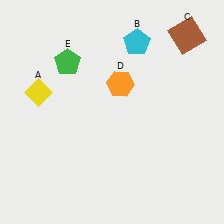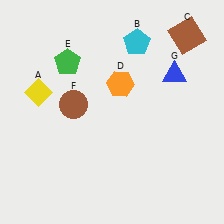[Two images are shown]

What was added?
A brown circle (F), a blue triangle (G) were added in Image 2.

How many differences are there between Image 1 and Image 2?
There are 2 differences between the two images.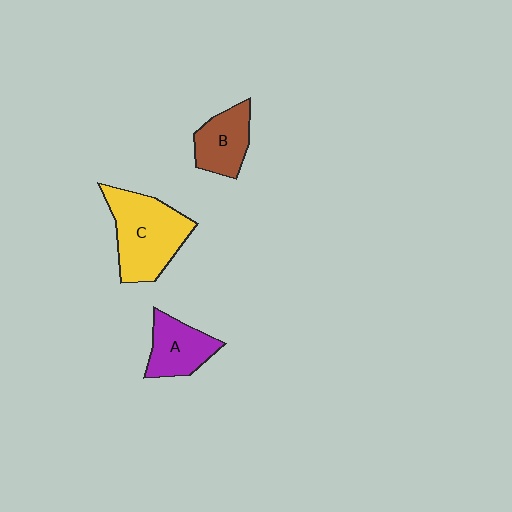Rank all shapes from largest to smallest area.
From largest to smallest: C (yellow), A (purple), B (brown).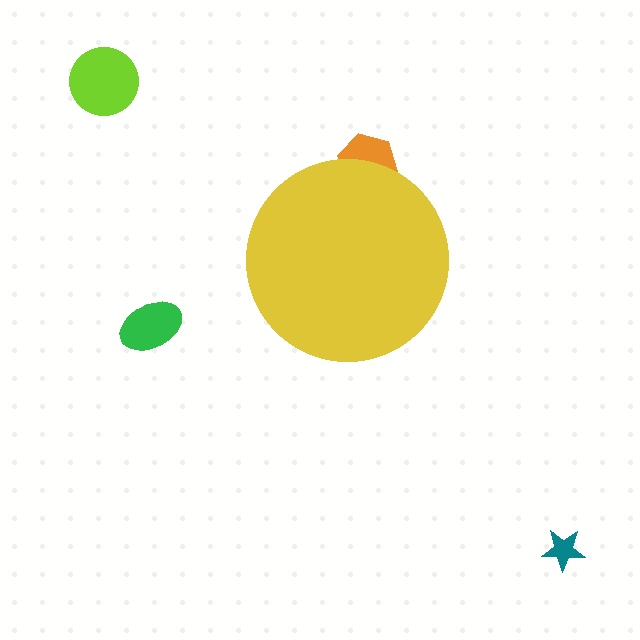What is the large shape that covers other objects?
A yellow circle.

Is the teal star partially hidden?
No, the teal star is fully visible.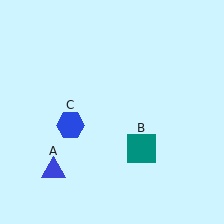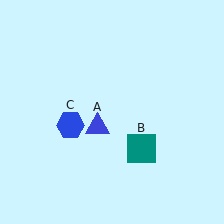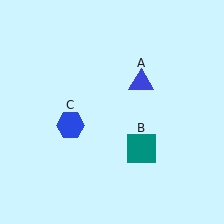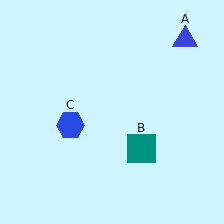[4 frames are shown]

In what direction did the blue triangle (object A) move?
The blue triangle (object A) moved up and to the right.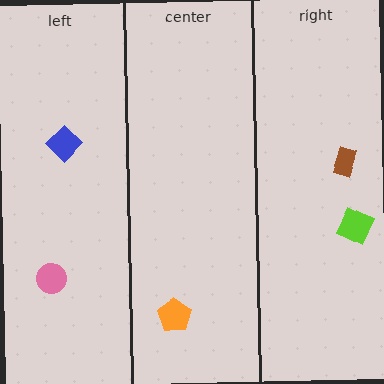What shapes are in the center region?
The orange pentagon.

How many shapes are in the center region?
1.